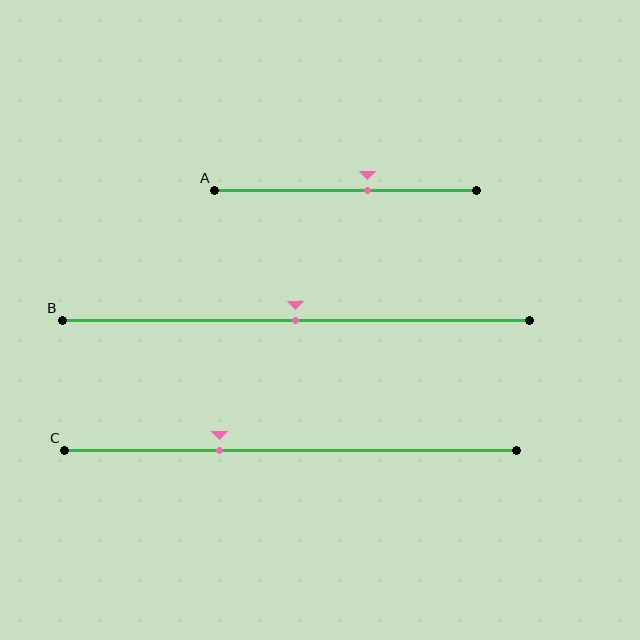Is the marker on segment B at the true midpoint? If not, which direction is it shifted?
Yes, the marker on segment B is at the true midpoint.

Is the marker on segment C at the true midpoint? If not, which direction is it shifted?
No, the marker on segment C is shifted to the left by about 16% of the segment length.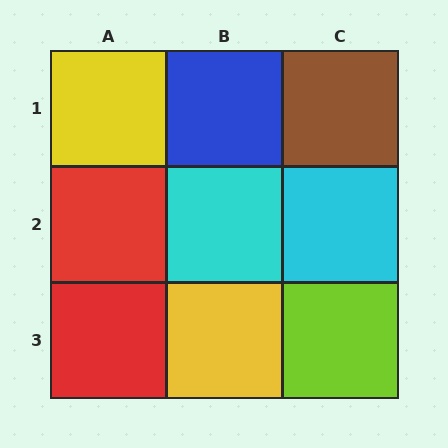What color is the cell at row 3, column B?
Yellow.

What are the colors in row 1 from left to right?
Yellow, blue, brown.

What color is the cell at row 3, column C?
Lime.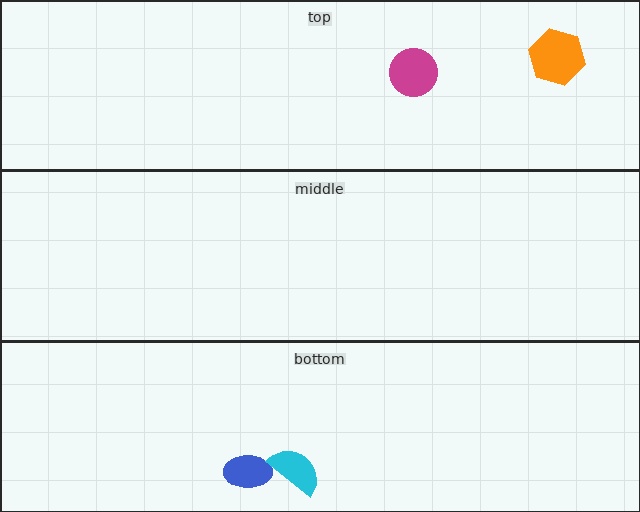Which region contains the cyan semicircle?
The bottom region.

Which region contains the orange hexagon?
The top region.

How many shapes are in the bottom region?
2.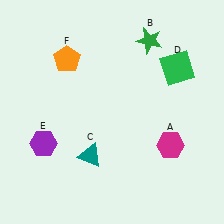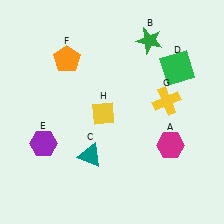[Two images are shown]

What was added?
A yellow cross (G), a yellow diamond (H) were added in Image 2.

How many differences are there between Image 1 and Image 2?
There are 2 differences between the two images.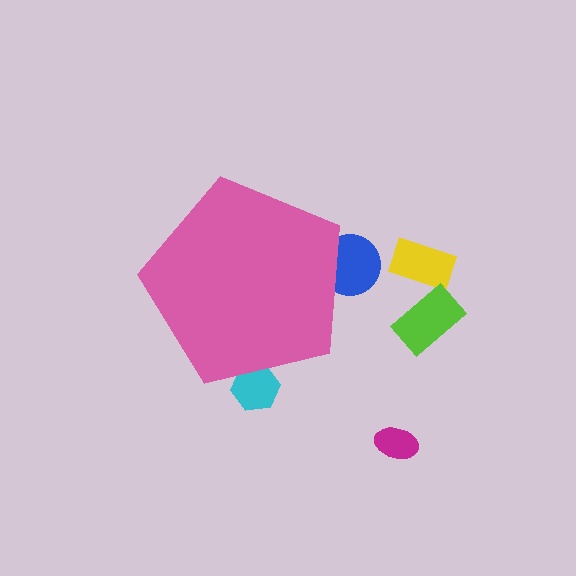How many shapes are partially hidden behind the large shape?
2 shapes are partially hidden.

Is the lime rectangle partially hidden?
No, the lime rectangle is fully visible.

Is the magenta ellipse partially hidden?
No, the magenta ellipse is fully visible.